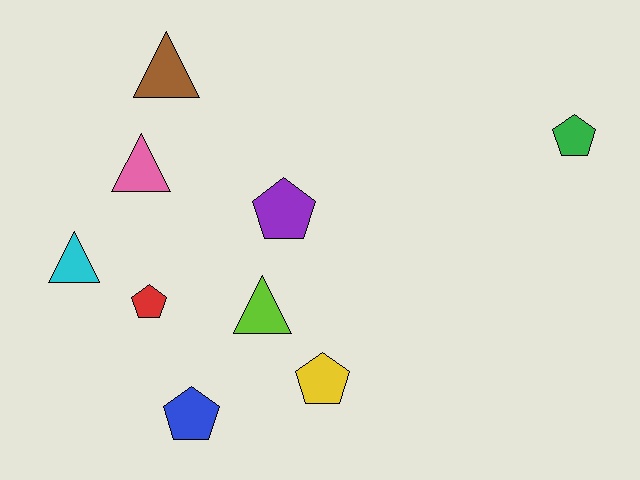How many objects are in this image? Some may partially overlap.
There are 9 objects.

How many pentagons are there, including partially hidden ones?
There are 5 pentagons.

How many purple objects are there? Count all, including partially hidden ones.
There is 1 purple object.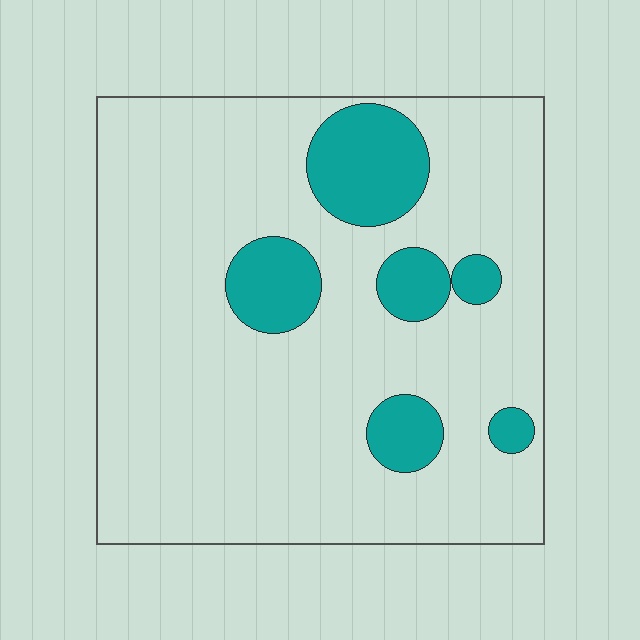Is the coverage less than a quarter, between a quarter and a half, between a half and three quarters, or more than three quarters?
Less than a quarter.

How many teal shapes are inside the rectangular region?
6.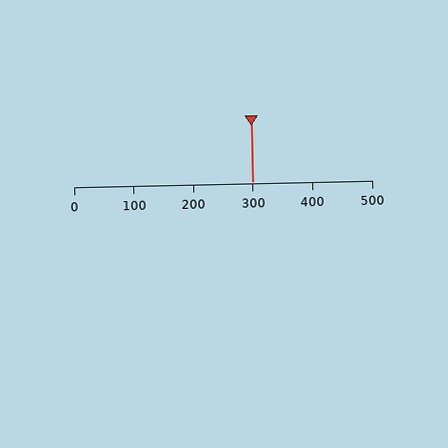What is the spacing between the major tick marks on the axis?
The major ticks are spaced 100 apart.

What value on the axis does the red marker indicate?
The marker indicates approximately 300.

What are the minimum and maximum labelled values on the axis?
The axis runs from 0 to 500.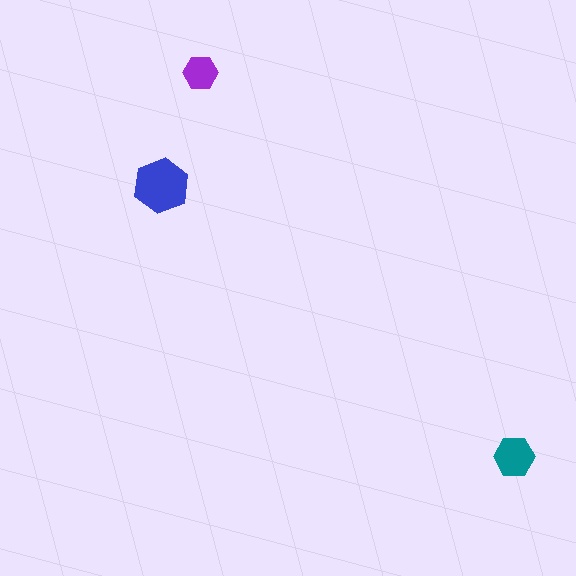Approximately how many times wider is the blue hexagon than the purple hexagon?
About 1.5 times wider.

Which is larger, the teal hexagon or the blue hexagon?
The blue one.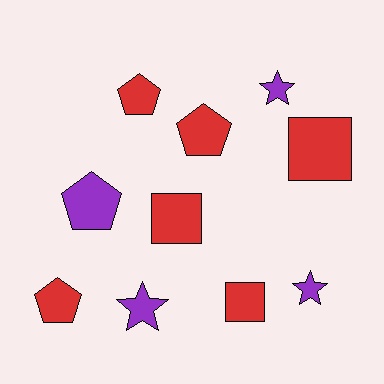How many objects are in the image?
There are 10 objects.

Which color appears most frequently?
Red, with 6 objects.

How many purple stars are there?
There are 3 purple stars.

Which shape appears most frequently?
Pentagon, with 4 objects.